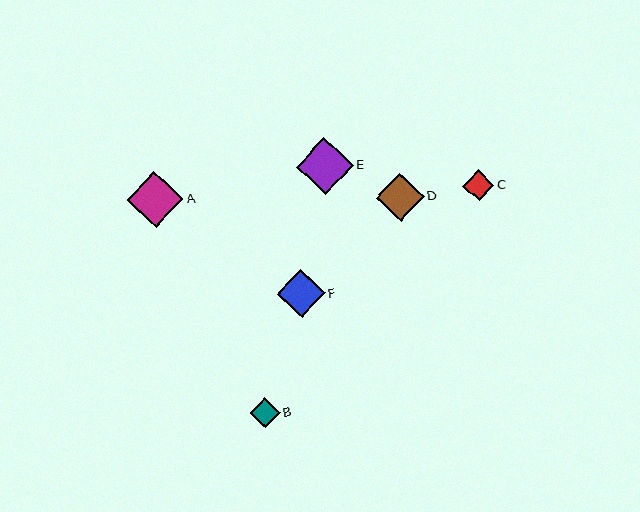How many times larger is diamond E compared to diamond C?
Diamond E is approximately 1.8 times the size of diamond C.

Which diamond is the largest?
Diamond E is the largest with a size of approximately 57 pixels.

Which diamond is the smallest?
Diamond B is the smallest with a size of approximately 30 pixels.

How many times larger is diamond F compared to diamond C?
Diamond F is approximately 1.5 times the size of diamond C.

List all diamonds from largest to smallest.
From largest to smallest: E, A, D, F, C, B.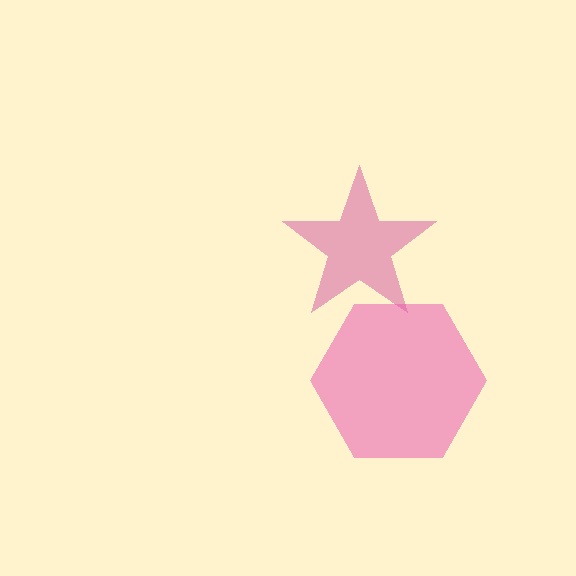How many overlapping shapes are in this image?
There are 2 overlapping shapes in the image.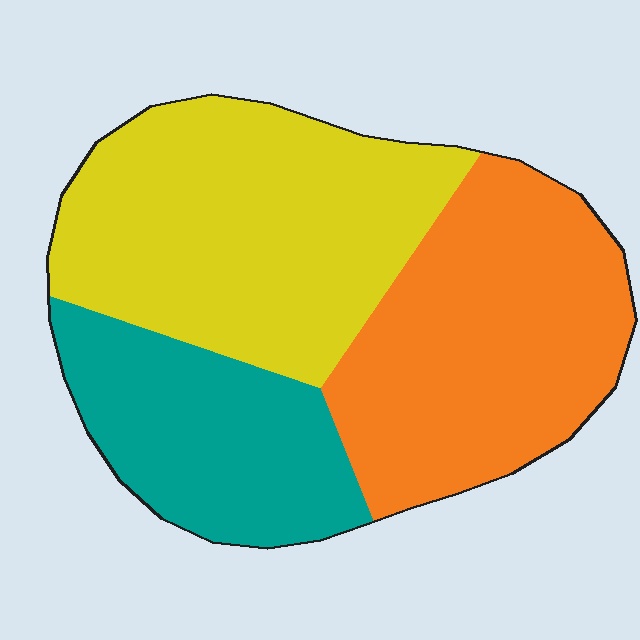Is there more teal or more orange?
Orange.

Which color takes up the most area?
Yellow, at roughly 40%.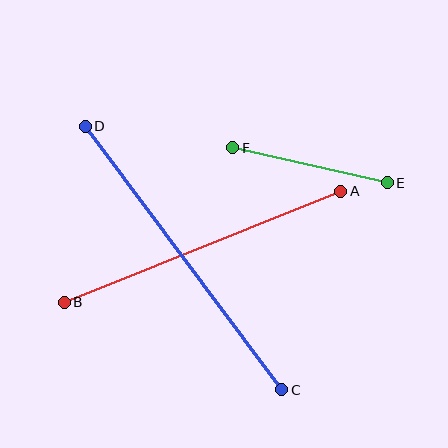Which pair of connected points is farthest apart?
Points C and D are farthest apart.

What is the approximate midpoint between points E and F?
The midpoint is at approximately (310, 165) pixels.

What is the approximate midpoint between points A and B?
The midpoint is at approximately (202, 247) pixels.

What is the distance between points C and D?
The distance is approximately 329 pixels.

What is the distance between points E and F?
The distance is approximately 158 pixels.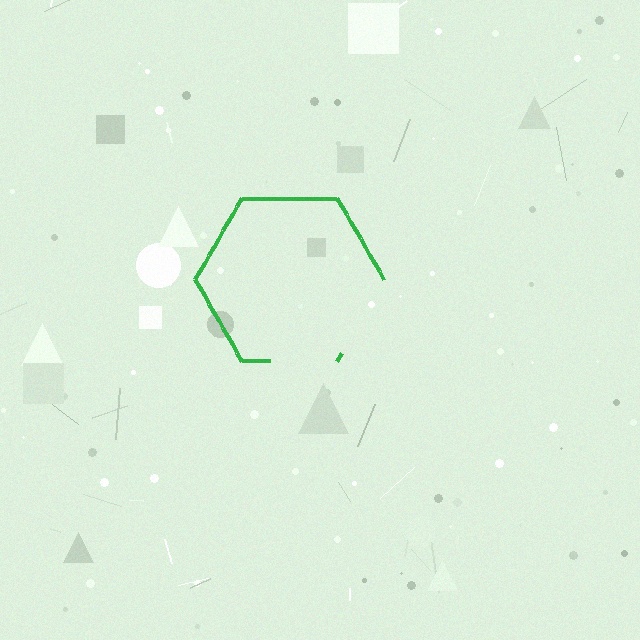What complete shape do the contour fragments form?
The contour fragments form a hexagon.